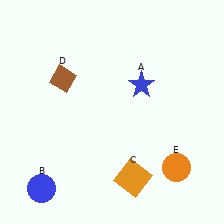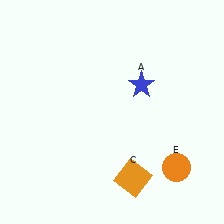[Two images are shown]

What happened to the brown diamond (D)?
The brown diamond (D) was removed in Image 2. It was in the top-left area of Image 1.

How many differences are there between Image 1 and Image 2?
There are 2 differences between the two images.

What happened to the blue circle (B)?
The blue circle (B) was removed in Image 2. It was in the bottom-left area of Image 1.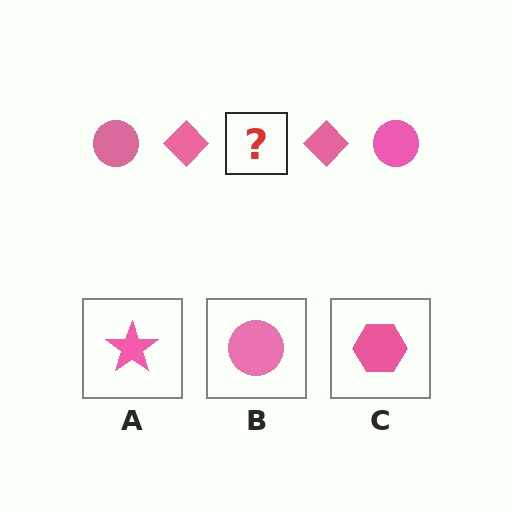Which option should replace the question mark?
Option B.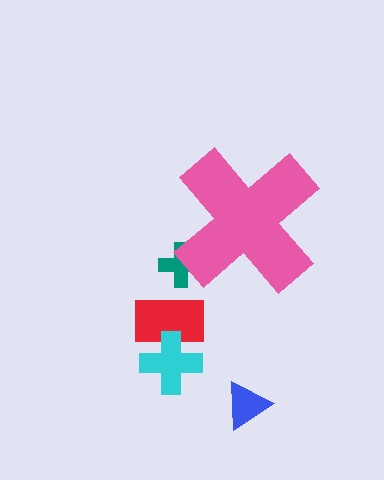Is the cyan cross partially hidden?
No, the cyan cross is fully visible.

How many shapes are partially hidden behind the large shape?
1 shape is partially hidden.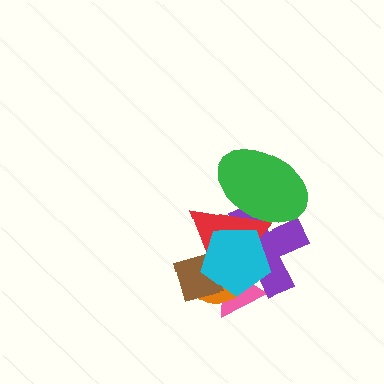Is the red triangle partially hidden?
Yes, it is partially covered by another shape.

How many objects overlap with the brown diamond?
4 objects overlap with the brown diamond.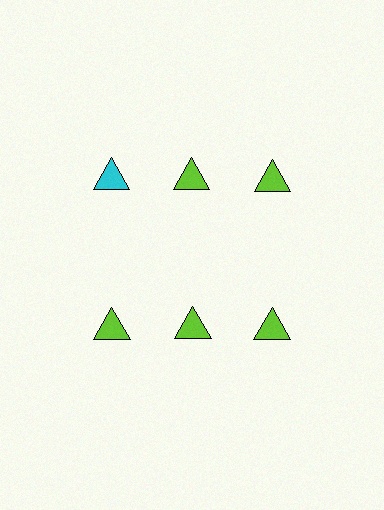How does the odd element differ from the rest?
It has a different color: cyan instead of lime.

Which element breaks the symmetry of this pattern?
The cyan triangle in the top row, leftmost column breaks the symmetry. All other shapes are lime triangles.